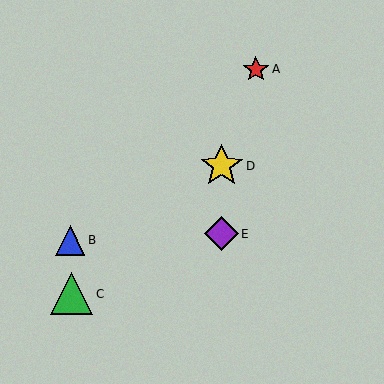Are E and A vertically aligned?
No, E is at x≈222 and A is at x≈256.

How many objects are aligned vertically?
2 objects (D, E) are aligned vertically.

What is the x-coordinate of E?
Object E is at x≈222.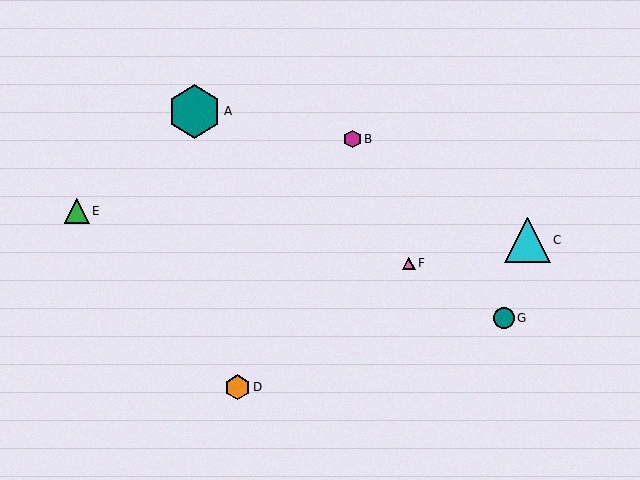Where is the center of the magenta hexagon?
The center of the magenta hexagon is at (353, 139).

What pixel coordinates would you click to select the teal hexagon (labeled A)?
Click at (195, 111) to select the teal hexagon A.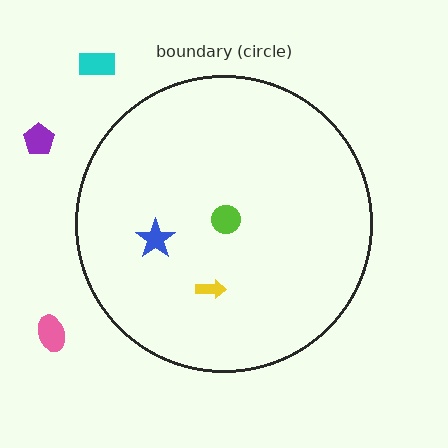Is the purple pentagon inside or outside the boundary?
Outside.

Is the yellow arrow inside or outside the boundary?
Inside.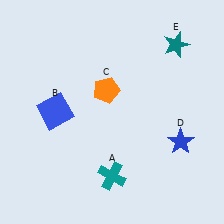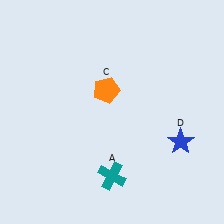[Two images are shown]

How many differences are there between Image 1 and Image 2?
There are 2 differences between the two images.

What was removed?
The teal star (E), the blue square (B) were removed in Image 2.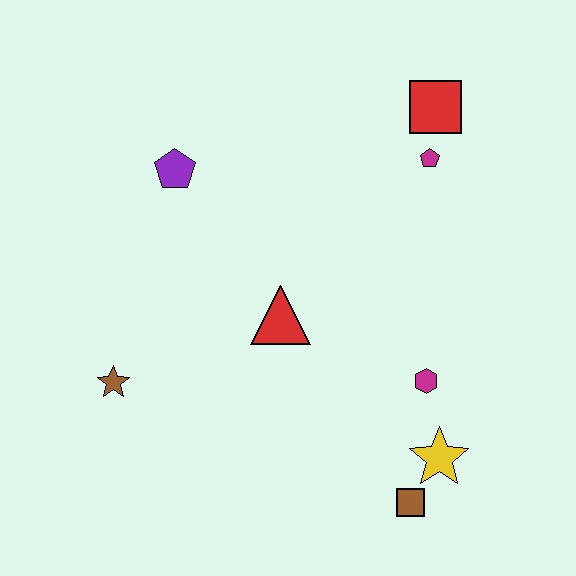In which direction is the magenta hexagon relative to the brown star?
The magenta hexagon is to the right of the brown star.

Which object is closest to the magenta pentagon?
The red square is closest to the magenta pentagon.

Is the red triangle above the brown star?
Yes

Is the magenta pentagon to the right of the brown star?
Yes